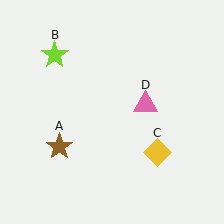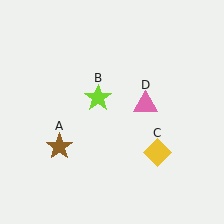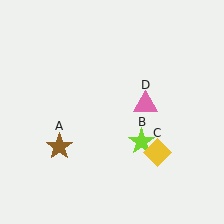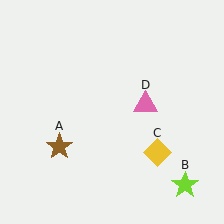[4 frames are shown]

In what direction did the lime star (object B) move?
The lime star (object B) moved down and to the right.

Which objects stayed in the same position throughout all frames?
Brown star (object A) and yellow diamond (object C) and pink triangle (object D) remained stationary.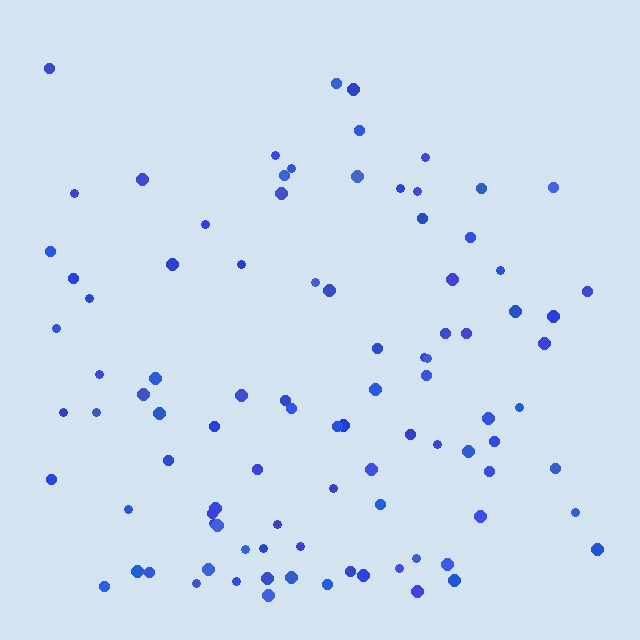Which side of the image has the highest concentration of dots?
The bottom.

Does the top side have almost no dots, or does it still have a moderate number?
Still a moderate number, just noticeably fewer than the bottom.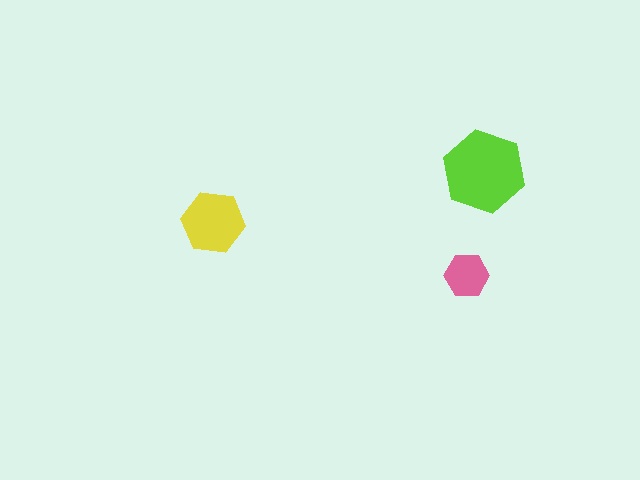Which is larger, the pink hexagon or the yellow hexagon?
The yellow one.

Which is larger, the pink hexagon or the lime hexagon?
The lime one.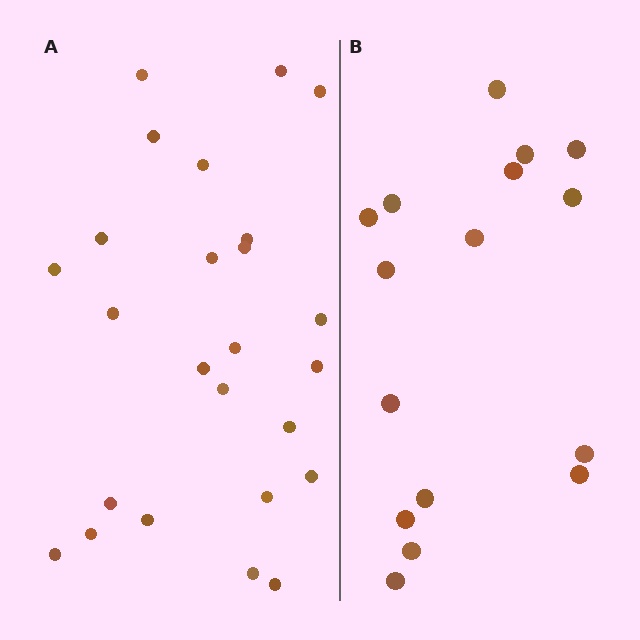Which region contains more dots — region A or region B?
Region A (the left region) has more dots.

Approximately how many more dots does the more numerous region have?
Region A has roughly 8 or so more dots than region B.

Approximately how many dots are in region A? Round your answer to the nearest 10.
About 20 dots. (The exact count is 25, which rounds to 20.)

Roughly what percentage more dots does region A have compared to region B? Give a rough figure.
About 55% more.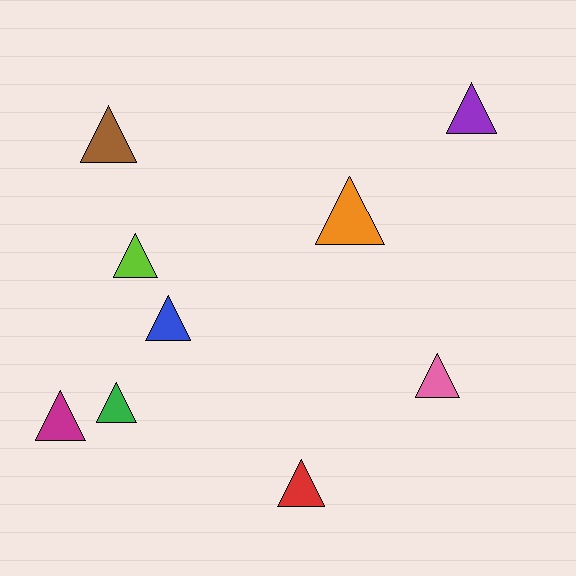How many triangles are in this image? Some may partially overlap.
There are 9 triangles.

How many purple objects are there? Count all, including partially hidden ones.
There is 1 purple object.